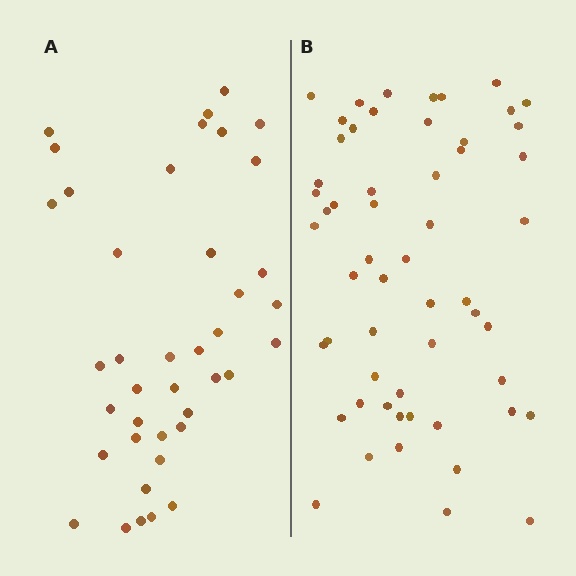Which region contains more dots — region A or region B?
Region B (the right region) has more dots.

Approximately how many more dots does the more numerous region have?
Region B has approximately 15 more dots than region A.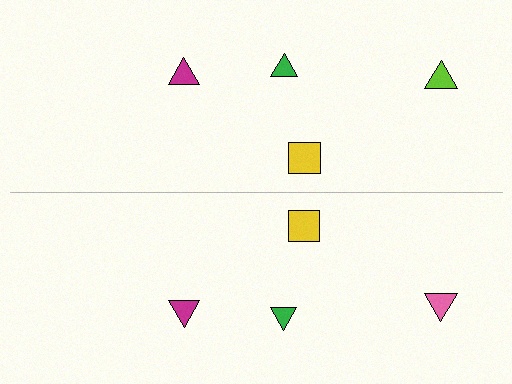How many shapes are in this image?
There are 8 shapes in this image.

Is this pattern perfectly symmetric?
No, the pattern is not perfectly symmetric. The pink triangle on the bottom side breaks the symmetry — its mirror counterpart is lime.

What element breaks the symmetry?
The pink triangle on the bottom side breaks the symmetry — its mirror counterpart is lime.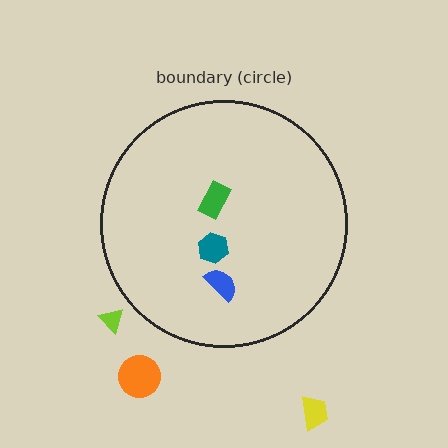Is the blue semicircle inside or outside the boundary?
Inside.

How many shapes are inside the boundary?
3 inside, 3 outside.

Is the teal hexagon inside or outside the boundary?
Inside.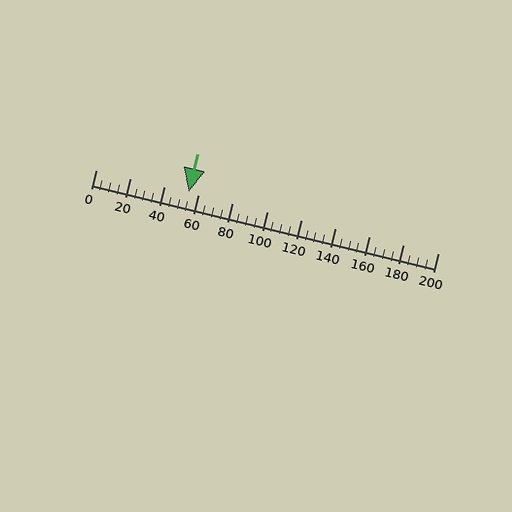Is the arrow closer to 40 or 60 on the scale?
The arrow is closer to 60.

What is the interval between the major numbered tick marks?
The major tick marks are spaced 20 units apart.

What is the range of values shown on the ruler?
The ruler shows values from 0 to 200.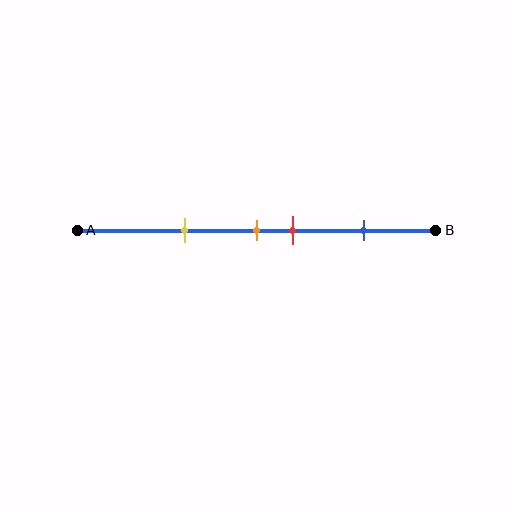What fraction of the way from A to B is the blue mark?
The blue mark is approximately 80% (0.8) of the way from A to B.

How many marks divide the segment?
There are 4 marks dividing the segment.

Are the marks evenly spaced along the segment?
No, the marks are not evenly spaced.